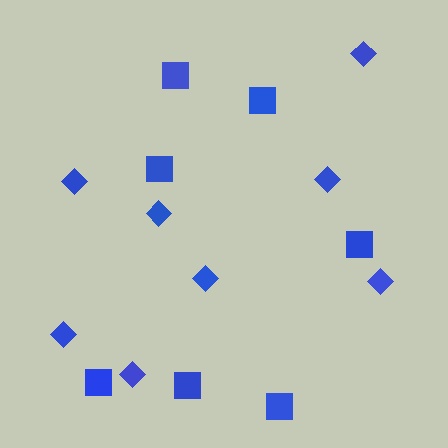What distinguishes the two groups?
There are 2 groups: one group of squares (7) and one group of diamonds (8).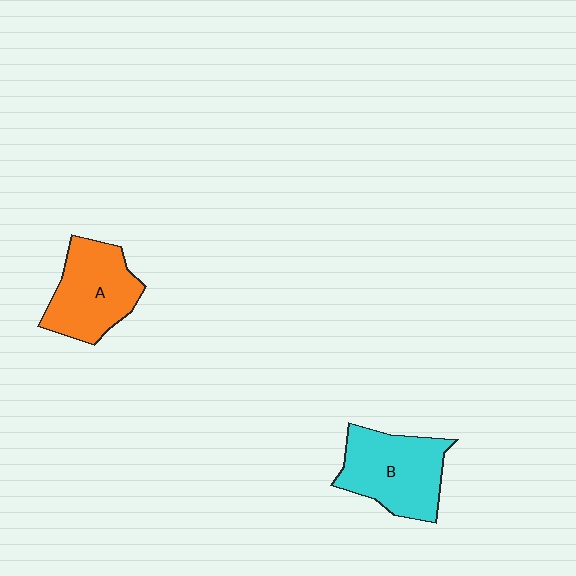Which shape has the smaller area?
Shape A (orange).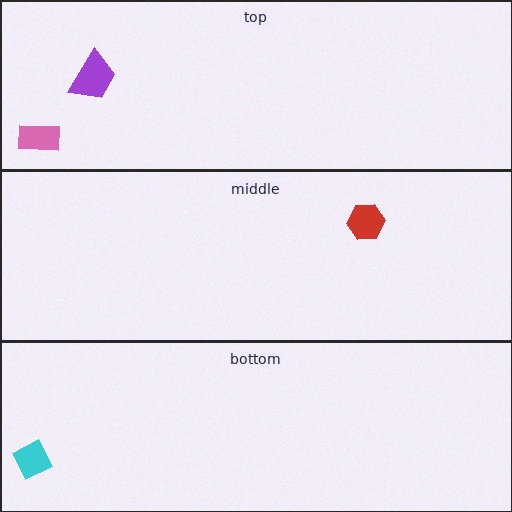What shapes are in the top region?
The purple trapezoid, the pink rectangle.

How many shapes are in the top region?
2.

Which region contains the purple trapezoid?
The top region.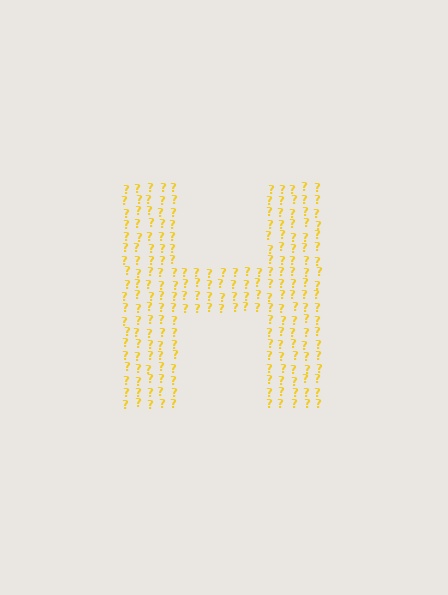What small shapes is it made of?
It is made of small question marks.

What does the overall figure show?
The overall figure shows the letter H.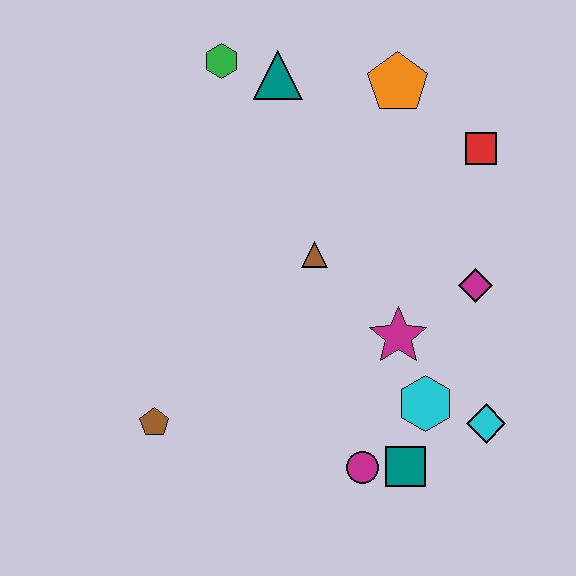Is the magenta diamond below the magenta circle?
No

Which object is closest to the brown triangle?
The magenta star is closest to the brown triangle.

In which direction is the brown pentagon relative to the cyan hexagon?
The brown pentagon is to the left of the cyan hexagon.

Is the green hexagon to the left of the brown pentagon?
No